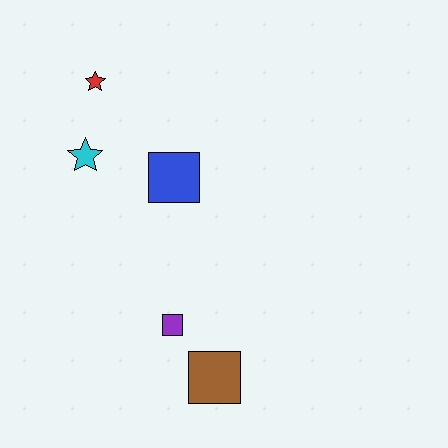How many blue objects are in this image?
There is 1 blue object.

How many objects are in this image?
There are 5 objects.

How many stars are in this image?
There are 2 stars.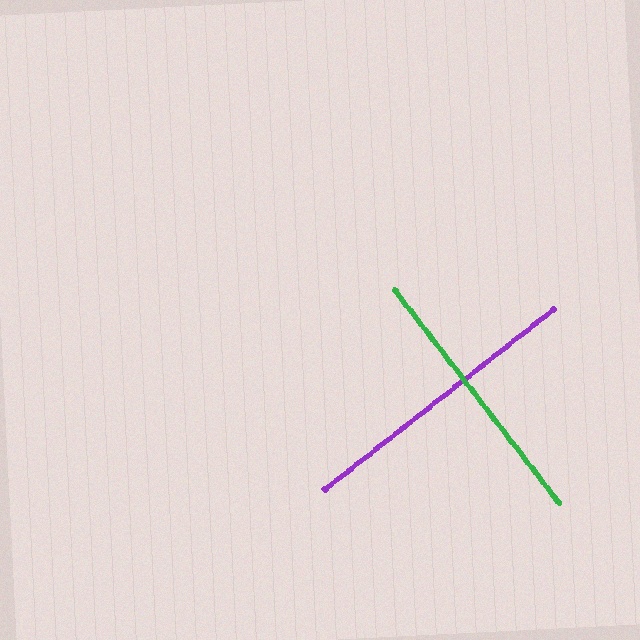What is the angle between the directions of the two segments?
Approximately 90 degrees.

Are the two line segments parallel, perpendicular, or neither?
Perpendicular — they meet at approximately 90°.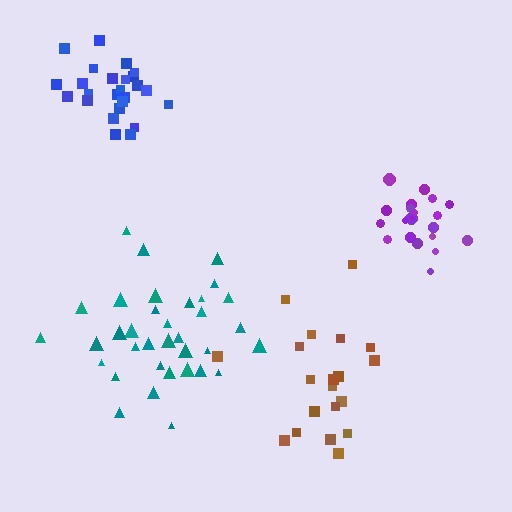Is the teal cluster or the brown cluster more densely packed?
Teal.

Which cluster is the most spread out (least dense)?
Brown.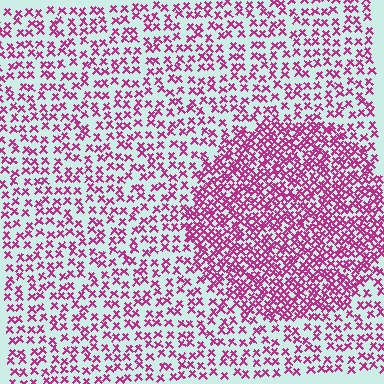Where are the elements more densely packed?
The elements are more densely packed inside the circle boundary.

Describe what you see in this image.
The image contains small magenta elements arranged at two different densities. A circle-shaped region is visible where the elements are more densely packed than the surrounding area.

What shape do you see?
I see a circle.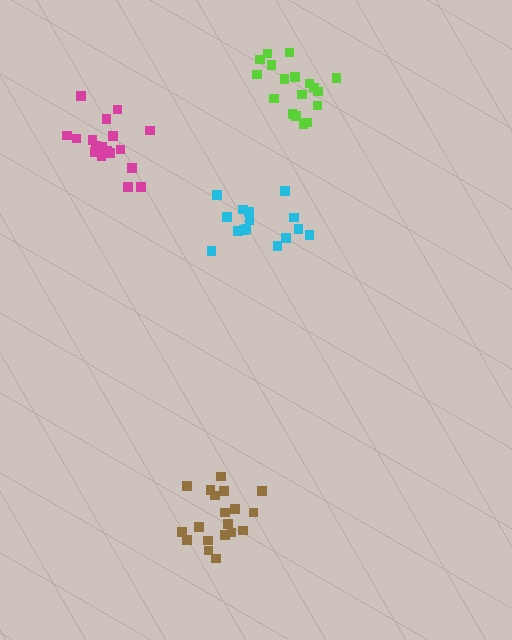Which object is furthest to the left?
The magenta cluster is leftmost.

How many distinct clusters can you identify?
There are 4 distinct clusters.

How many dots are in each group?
Group 1: 19 dots, Group 2: 15 dots, Group 3: 18 dots, Group 4: 19 dots (71 total).